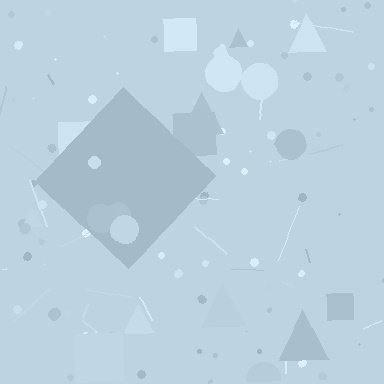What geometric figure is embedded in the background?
A diamond is embedded in the background.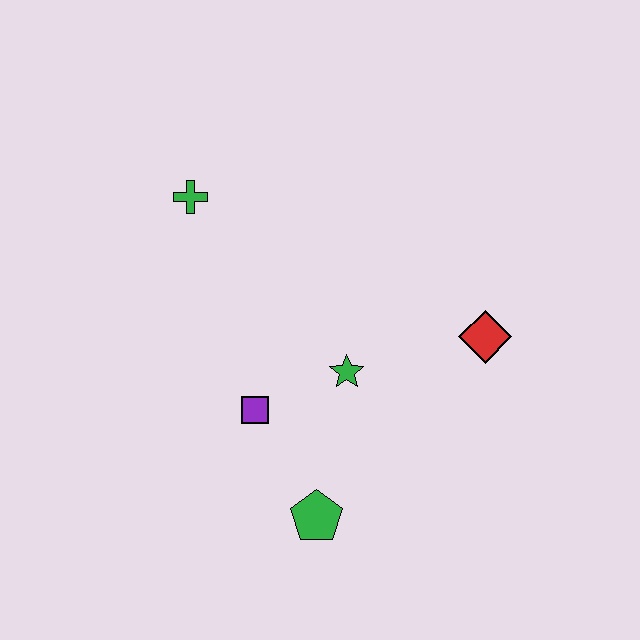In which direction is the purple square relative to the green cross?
The purple square is below the green cross.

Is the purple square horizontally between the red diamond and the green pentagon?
No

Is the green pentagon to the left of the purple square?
No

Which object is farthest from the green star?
The green cross is farthest from the green star.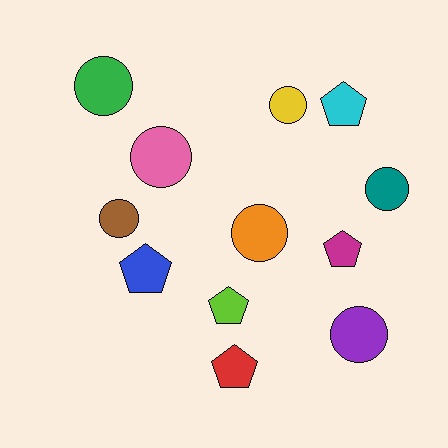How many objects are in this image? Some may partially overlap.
There are 12 objects.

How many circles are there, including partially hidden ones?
There are 7 circles.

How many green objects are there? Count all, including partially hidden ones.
There is 1 green object.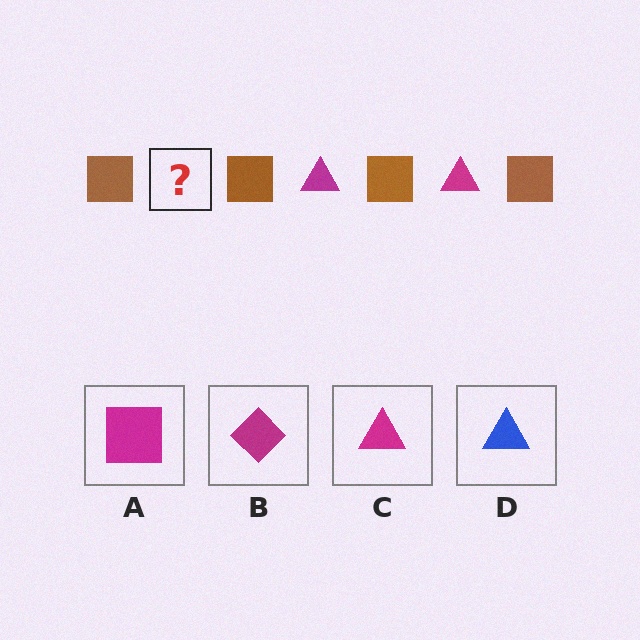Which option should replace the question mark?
Option C.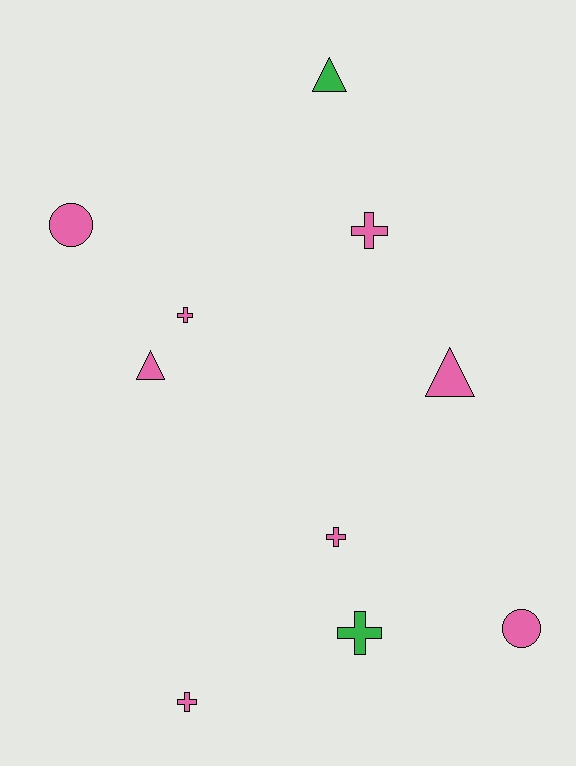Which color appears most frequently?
Pink, with 8 objects.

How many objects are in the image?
There are 10 objects.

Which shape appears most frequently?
Cross, with 5 objects.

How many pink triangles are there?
There are 2 pink triangles.